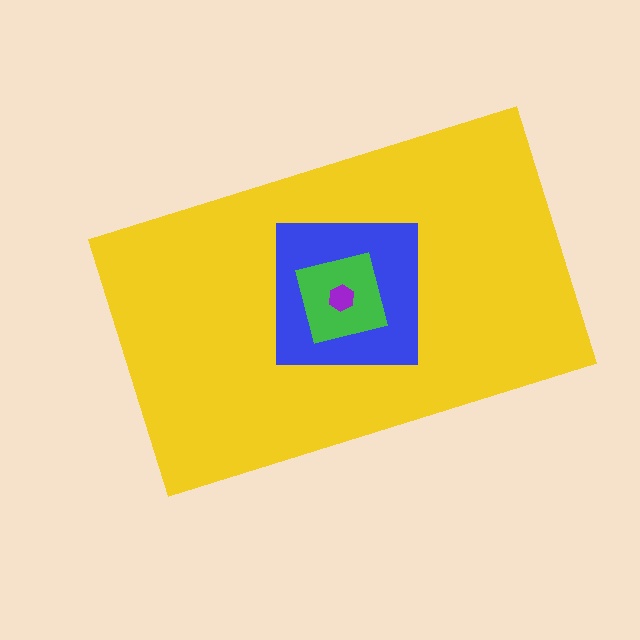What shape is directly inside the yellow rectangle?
The blue square.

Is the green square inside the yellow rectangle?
Yes.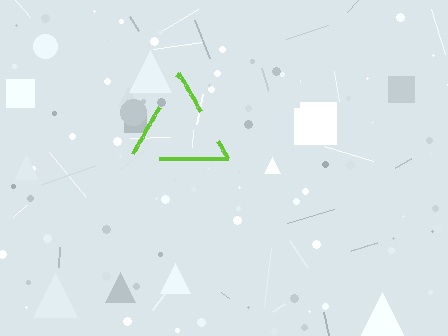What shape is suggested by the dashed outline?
The dashed outline suggests a triangle.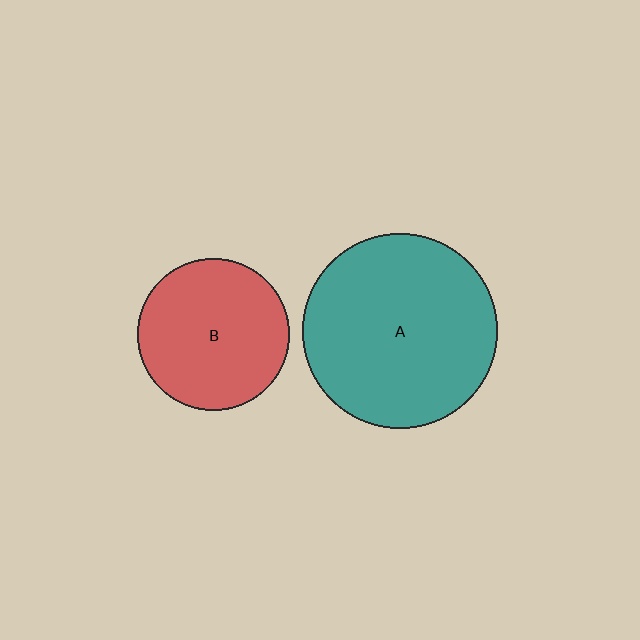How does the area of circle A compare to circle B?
Approximately 1.6 times.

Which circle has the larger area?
Circle A (teal).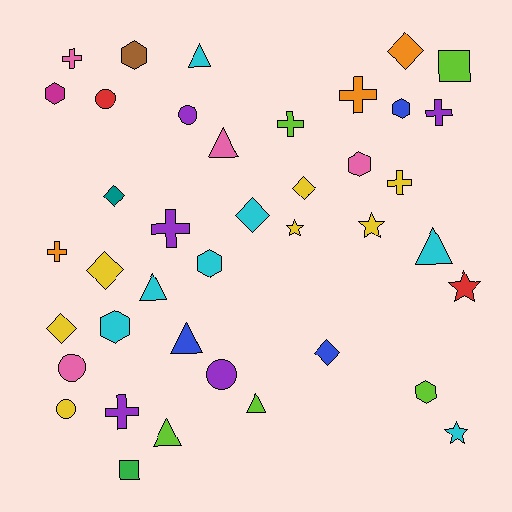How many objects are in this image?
There are 40 objects.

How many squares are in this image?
There are 2 squares.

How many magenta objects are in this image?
There is 1 magenta object.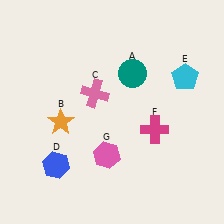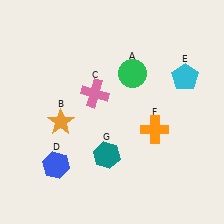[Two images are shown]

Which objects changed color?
A changed from teal to green. F changed from magenta to orange. G changed from pink to teal.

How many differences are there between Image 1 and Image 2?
There are 3 differences between the two images.